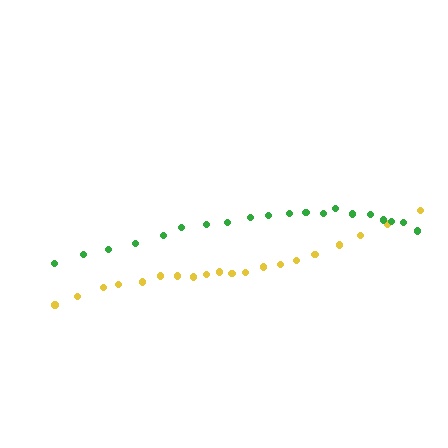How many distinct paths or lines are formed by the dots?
There are 2 distinct paths.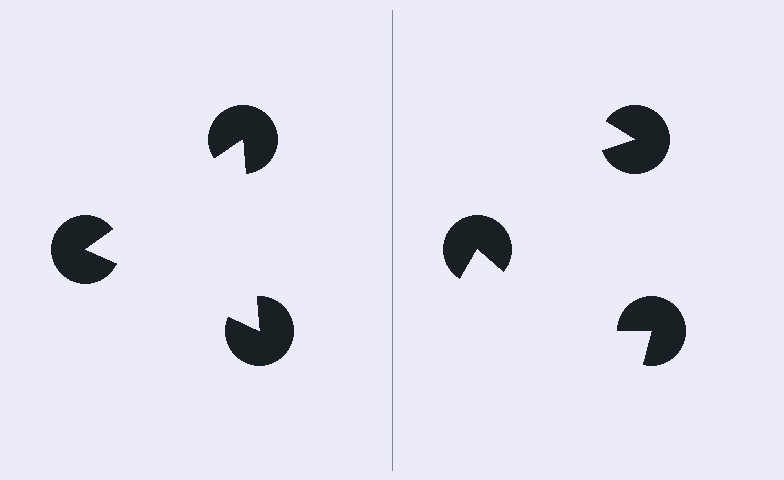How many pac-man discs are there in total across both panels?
6 — 3 on each side.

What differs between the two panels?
The pac-man discs are positioned identically on both sides; only the wedge orientations differ. On the left they align to a triangle; on the right they are misaligned.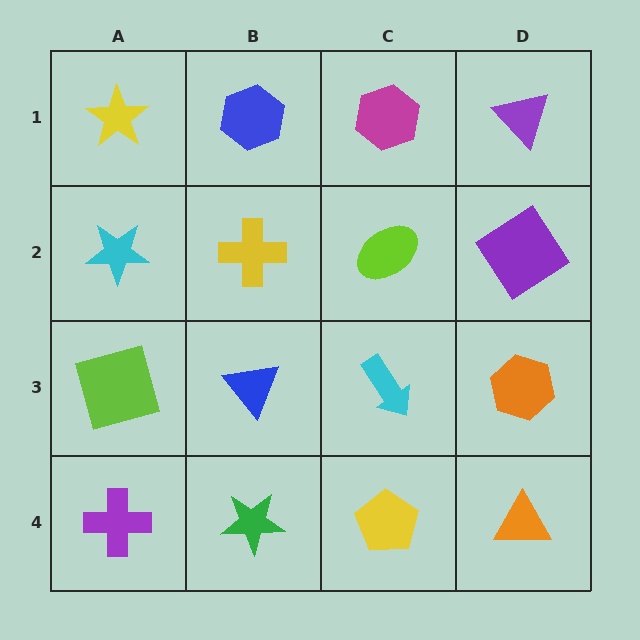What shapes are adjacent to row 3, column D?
A purple diamond (row 2, column D), an orange triangle (row 4, column D), a cyan arrow (row 3, column C).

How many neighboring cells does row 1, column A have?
2.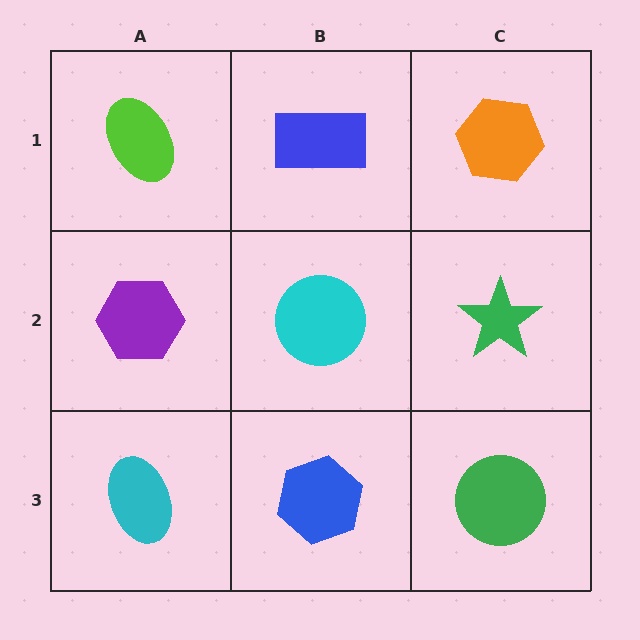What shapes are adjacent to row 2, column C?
An orange hexagon (row 1, column C), a green circle (row 3, column C), a cyan circle (row 2, column B).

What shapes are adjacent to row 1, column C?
A green star (row 2, column C), a blue rectangle (row 1, column B).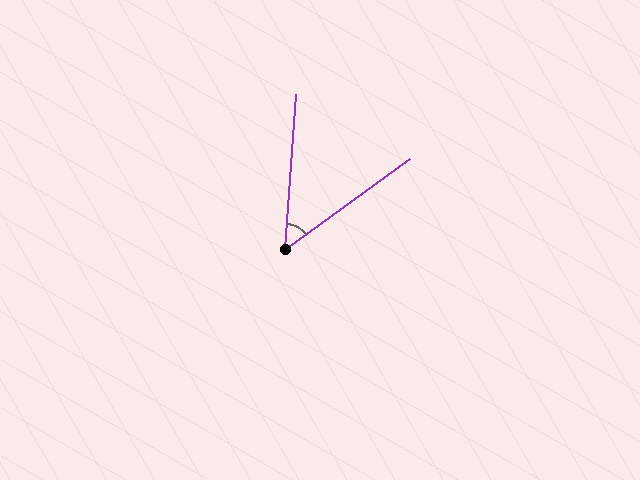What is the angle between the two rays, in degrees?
Approximately 50 degrees.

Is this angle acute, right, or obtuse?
It is acute.